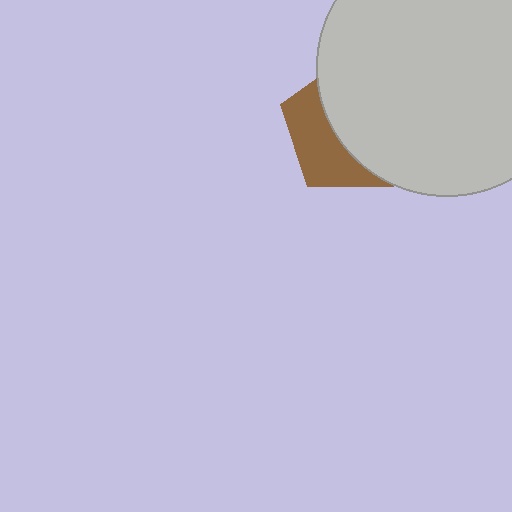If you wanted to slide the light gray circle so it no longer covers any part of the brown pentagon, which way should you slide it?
Slide it right — that is the most direct way to separate the two shapes.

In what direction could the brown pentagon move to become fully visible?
The brown pentagon could move left. That would shift it out from behind the light gray circle entirely.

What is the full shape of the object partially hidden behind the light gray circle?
The partially hidden object is a brown pentagon.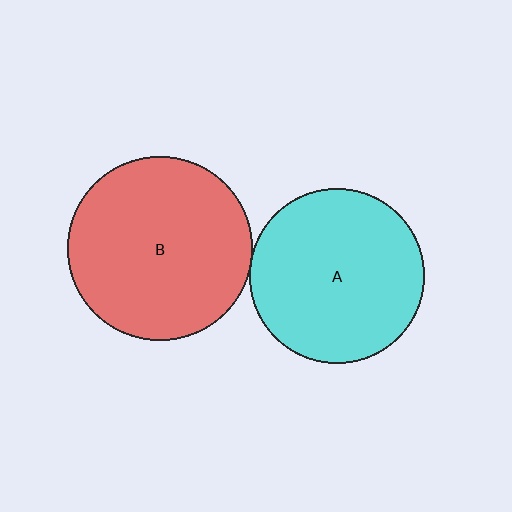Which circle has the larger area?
Circle B (red).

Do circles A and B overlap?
Yes.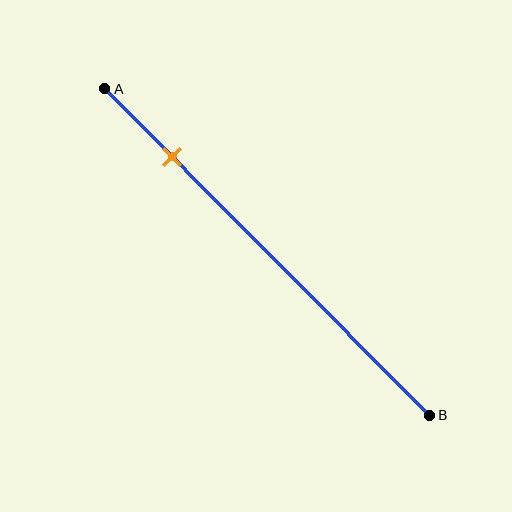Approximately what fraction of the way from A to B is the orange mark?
The orange mark is approximately 20% of the way from A to B.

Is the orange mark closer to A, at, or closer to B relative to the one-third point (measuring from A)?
The orange mark is closer to point A than the one-third point of segment AB.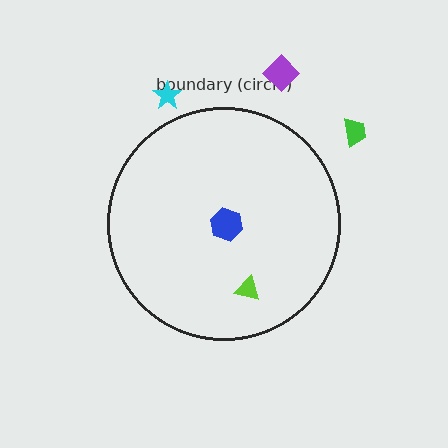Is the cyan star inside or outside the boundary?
Outside.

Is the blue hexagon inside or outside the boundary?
Inside.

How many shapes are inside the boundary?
2 inside, 3 outside.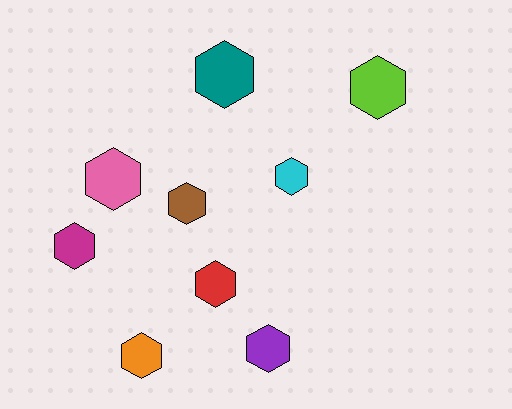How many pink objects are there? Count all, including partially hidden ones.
There is 1 pink object.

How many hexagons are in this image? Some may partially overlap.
There are 9 hexagons.